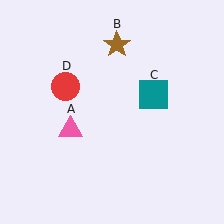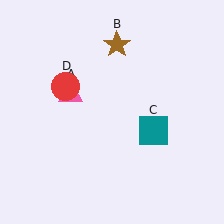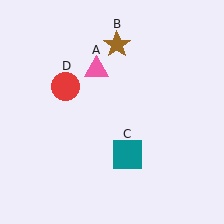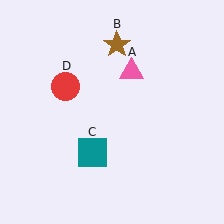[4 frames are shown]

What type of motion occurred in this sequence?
The pink triangle (object A), teal square (object C) rotated clockwise around the center of the scene.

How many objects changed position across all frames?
2 objects changed position: pink triangle (object A), teal square (object C).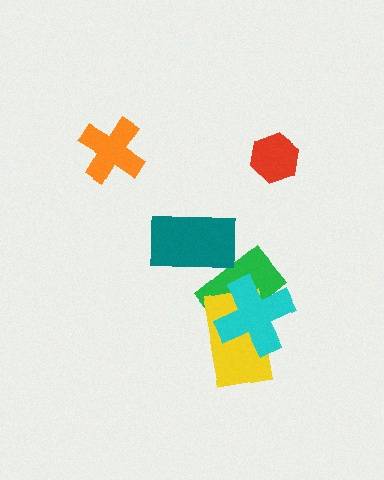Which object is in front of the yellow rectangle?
The cyan cross is in front of the yellow rectangle.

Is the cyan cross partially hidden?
No, no other shape covers it.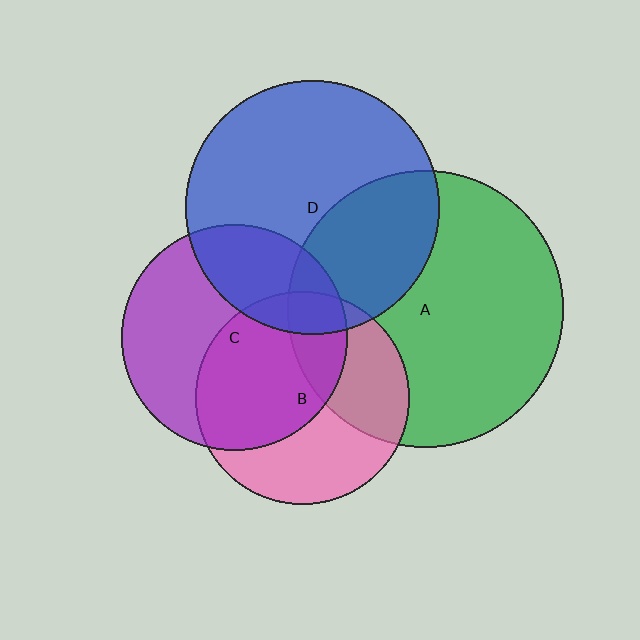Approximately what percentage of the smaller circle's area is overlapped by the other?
Approximately 50%.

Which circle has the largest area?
Circle A (green).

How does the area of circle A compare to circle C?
Approximately 1.5 times.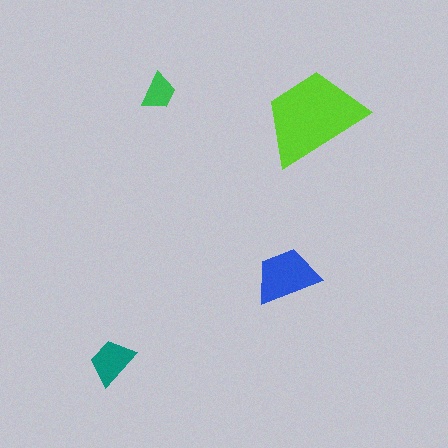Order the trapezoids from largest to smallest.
the lime one, the blue one, the teal one, the green one.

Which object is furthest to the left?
The teal trapezoid is leftmost.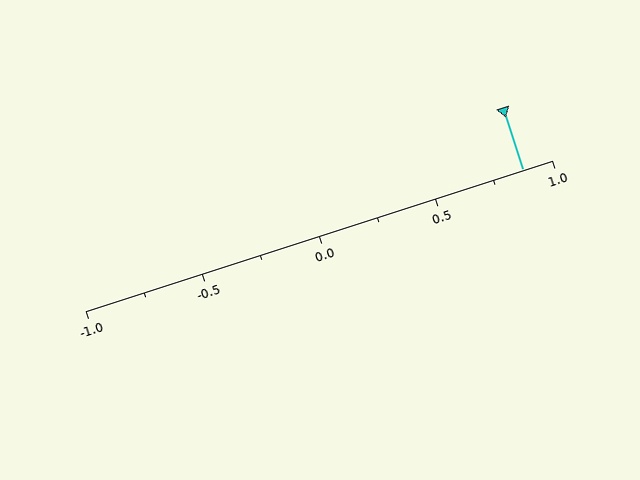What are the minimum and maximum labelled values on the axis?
The axis runs from -1.0 to 1.0.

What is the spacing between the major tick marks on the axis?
The major ticks are spaced 0.5 apart.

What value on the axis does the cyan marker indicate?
The marker indicates approximately 0.88.